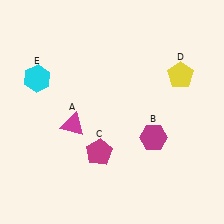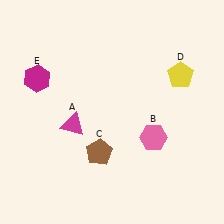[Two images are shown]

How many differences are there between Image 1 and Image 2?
There are 3 differences between the two images.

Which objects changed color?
B changed from magenta to pink. C changed from magenta to brown. E changed from cyan to magenta.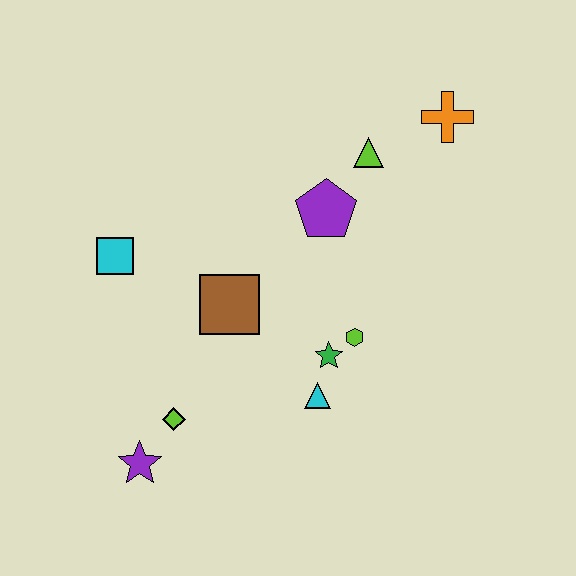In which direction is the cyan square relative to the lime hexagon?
The cyan square is to the left of the lime hexagon.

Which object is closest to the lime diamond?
The purple star is closest to the lime diamond.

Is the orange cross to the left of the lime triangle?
No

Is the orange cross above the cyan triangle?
Yes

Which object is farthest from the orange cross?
The purple star is farthest from the orange cross.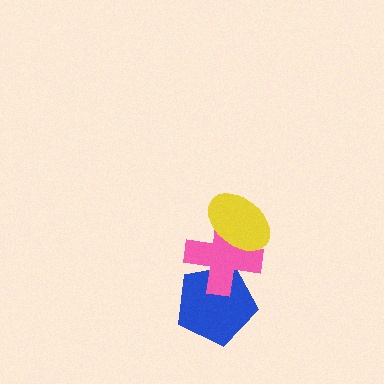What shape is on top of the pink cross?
The yellow ellipse is on top of the pink cross.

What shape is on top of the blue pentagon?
The pink cross is on top of the blue pentagon.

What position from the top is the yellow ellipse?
The yellow ellipse is 1st from the top.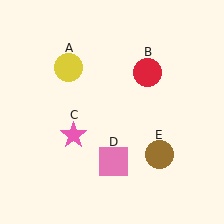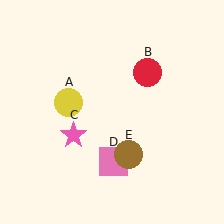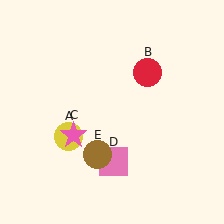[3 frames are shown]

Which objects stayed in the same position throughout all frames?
Red circle (object B) and pink star (object C) and pink square (object D) remained stationary.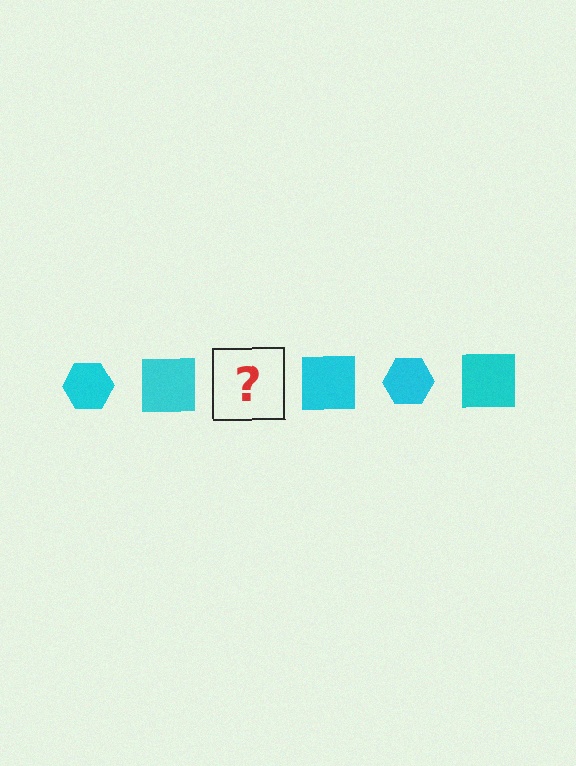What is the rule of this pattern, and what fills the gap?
The rule is that the pattern cycles through hexagon, square shapes in cyan. The gap should be filled with a cyan hexagon.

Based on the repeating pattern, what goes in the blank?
The blank should be a cyan hexagon.